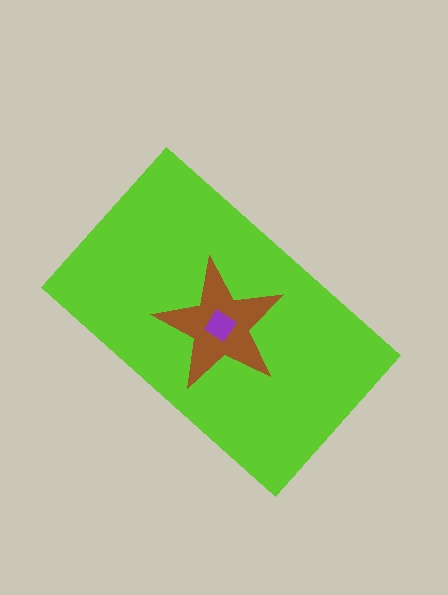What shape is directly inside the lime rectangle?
The brown star.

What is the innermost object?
The purple diamond.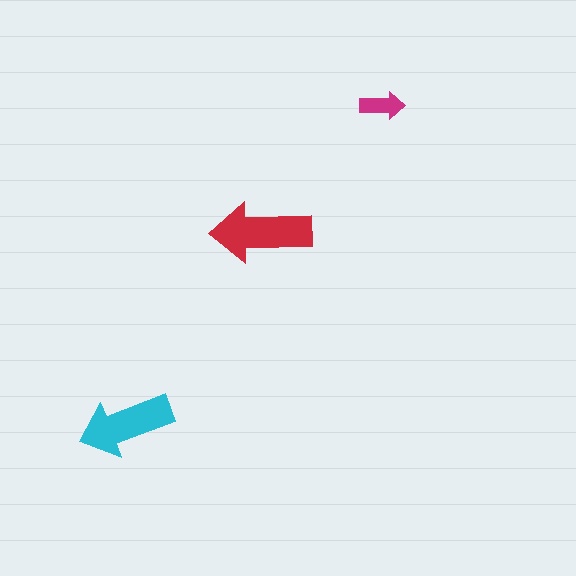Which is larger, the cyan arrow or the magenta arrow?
The cyan one.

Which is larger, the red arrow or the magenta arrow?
The red one.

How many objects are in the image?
There are 3 objects in the image.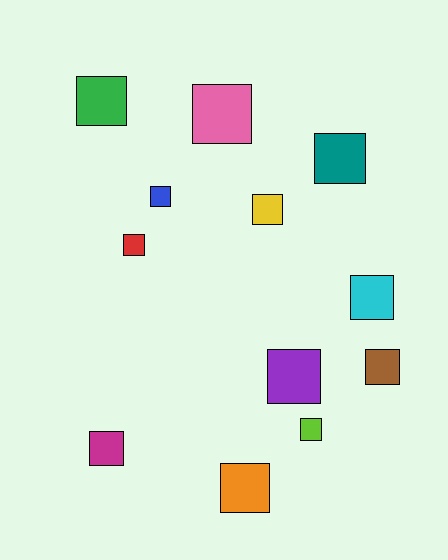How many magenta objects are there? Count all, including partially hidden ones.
There is 1 magenta object.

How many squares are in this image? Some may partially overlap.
There are 12 squares.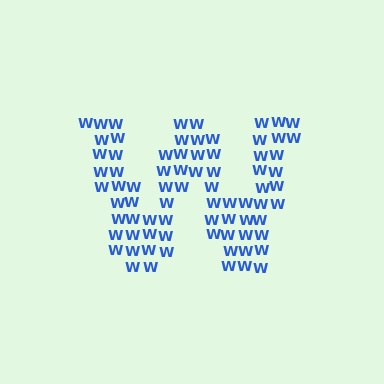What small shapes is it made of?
It is made of small letter W's.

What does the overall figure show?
The overall figure shows the letter W.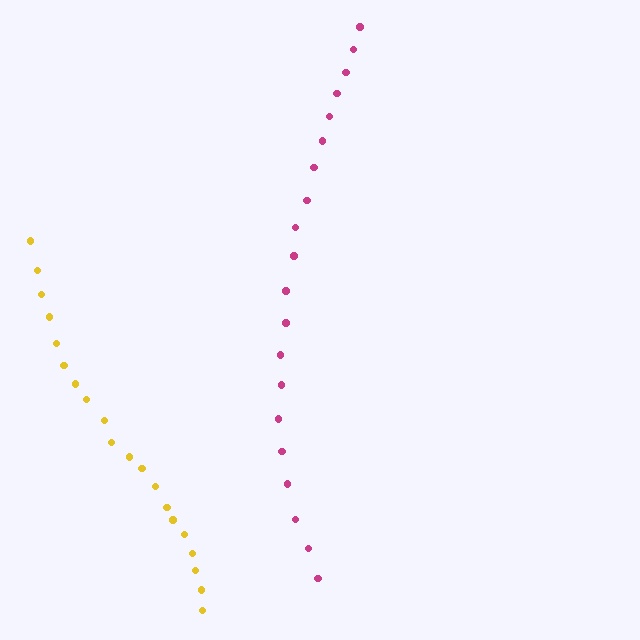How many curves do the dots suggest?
There are 2 distinct paths.